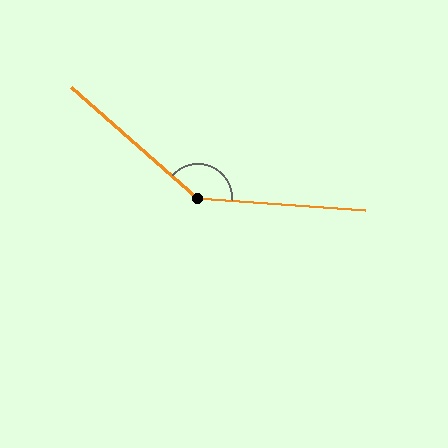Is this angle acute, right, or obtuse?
It is obtuse.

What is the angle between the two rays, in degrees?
Approximately 143 degrees.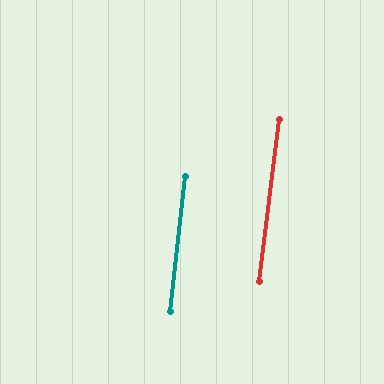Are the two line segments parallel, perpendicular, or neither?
Parallel — their directions differ by only 0.9°.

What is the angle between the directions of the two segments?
Approximately 1 degree.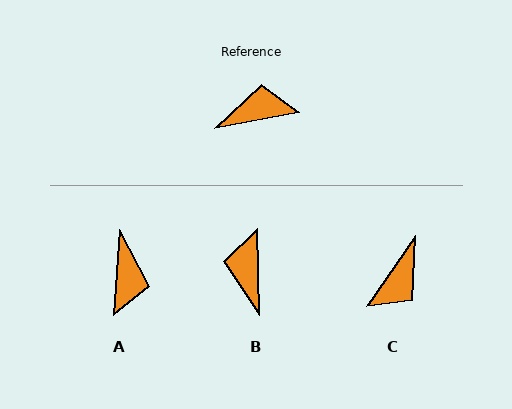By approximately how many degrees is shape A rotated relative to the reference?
Approximately 105 degrees clockwise.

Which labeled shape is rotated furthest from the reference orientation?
C, about 136 degrees away.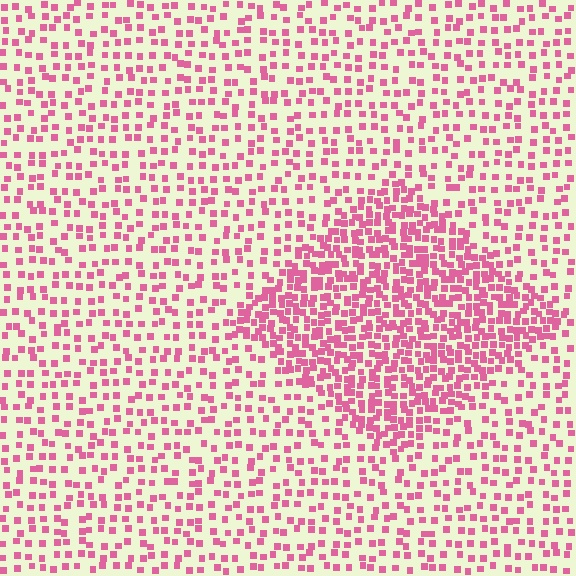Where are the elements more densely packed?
The elements are more densely packed inside the diamond boundary.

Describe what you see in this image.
The image contains small pink elements arranged at two different densities. A diamond-shaped region is visible where the elements are more densely packed than the surrounding area.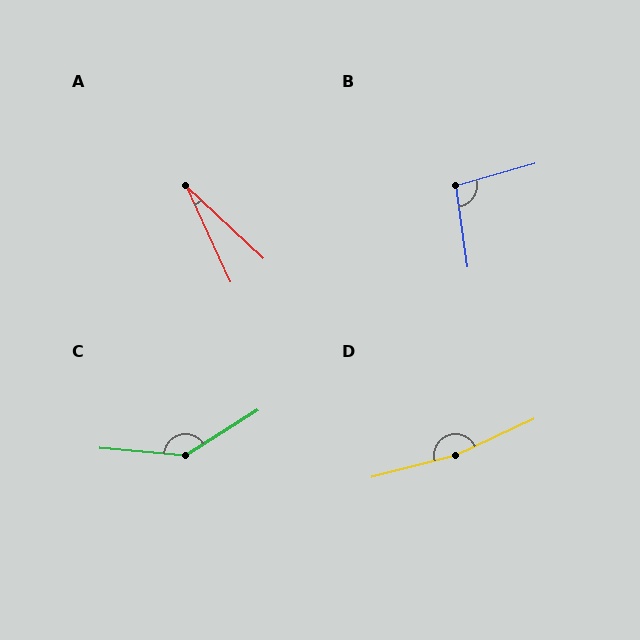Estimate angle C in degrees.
Approximately 143 degrees.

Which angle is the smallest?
A, at approximately 22 degrees.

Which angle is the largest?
D, at approximately 169 degrees.